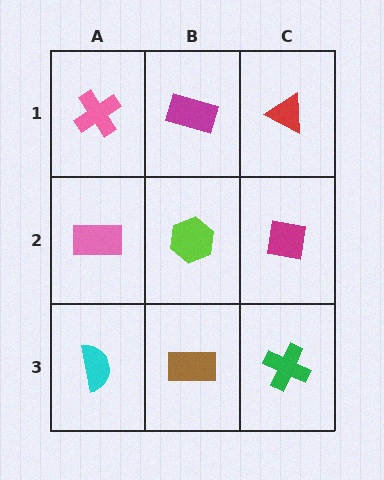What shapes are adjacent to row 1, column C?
A magenta square (row 2, column C), a magenta rectangle (row 1, column B).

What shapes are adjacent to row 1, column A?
A pink rectangle (row 2, column A), a magenta rectangle (row 1, column B).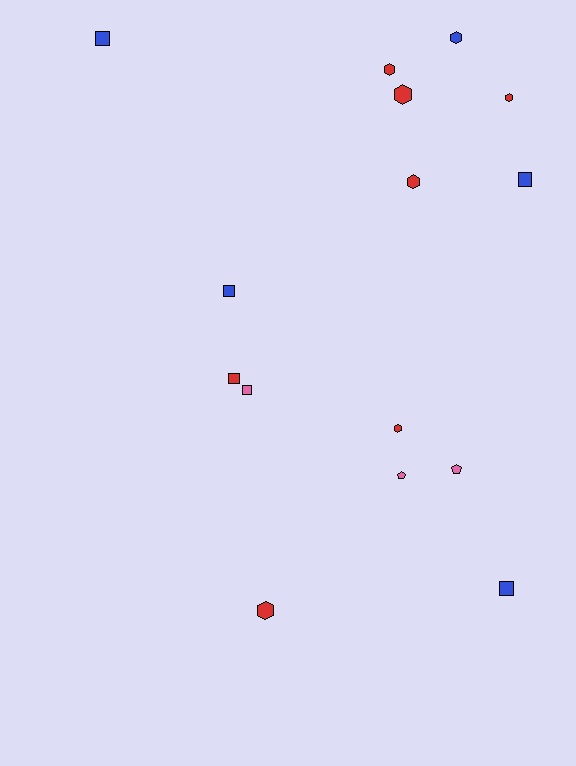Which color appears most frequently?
Red, with 7 objects.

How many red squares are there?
There is 1 red square.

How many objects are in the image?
There are 15 objects.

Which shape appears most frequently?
Hexagon, with 7 objects.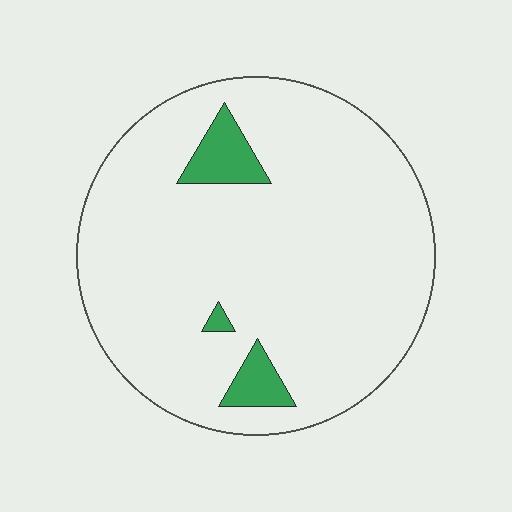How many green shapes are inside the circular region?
3.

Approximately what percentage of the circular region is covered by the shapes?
Approximately 5%.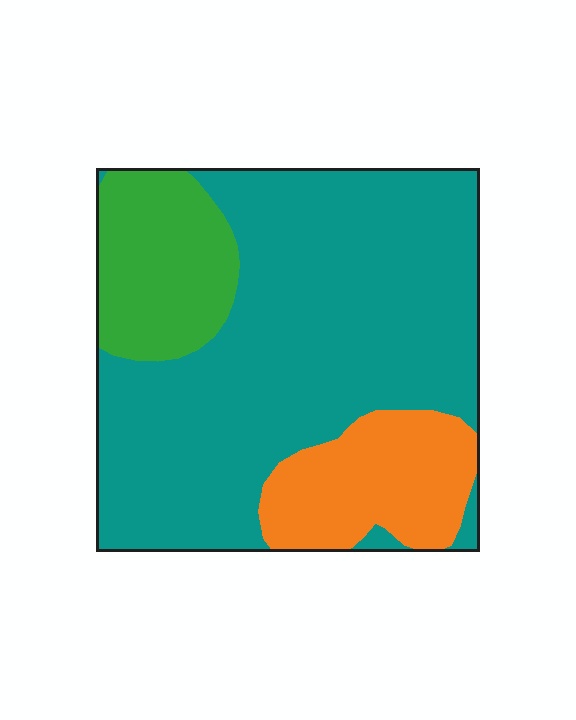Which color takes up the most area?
Teal, at roughly 65%.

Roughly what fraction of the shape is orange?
Orange takes up less than a sixth of the shape.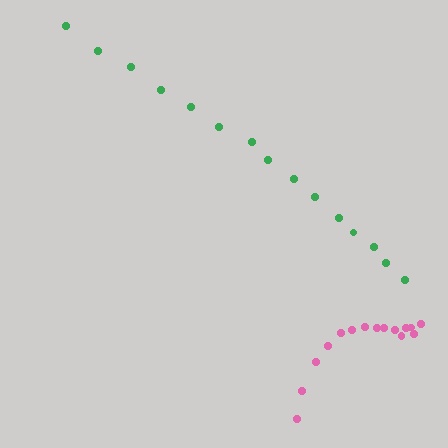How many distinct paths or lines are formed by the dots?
There are 2 distinct paths.